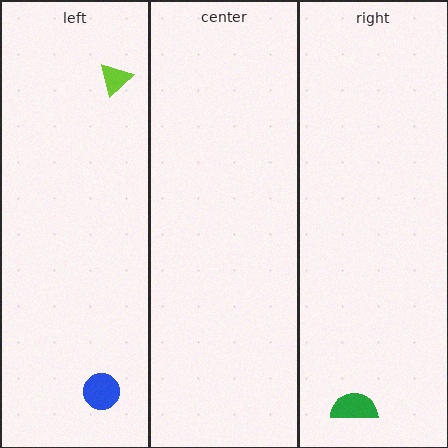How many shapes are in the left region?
2.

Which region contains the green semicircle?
The right region.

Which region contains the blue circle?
The left region.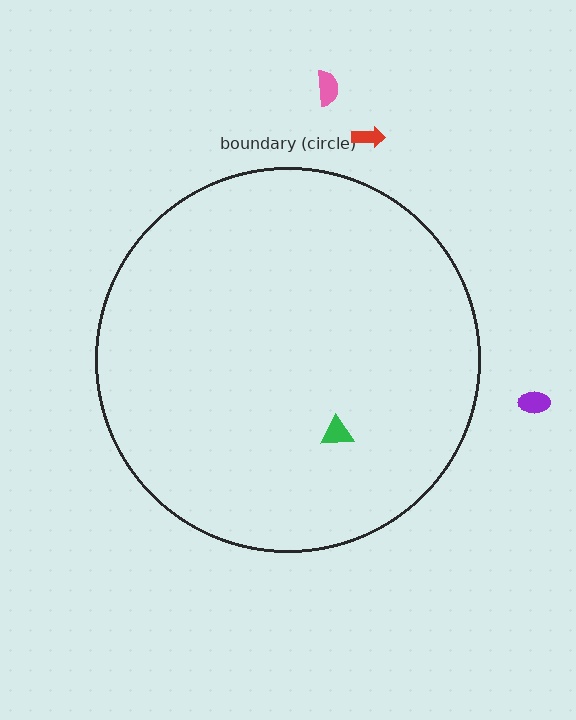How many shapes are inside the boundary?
1 inside, 3 outside.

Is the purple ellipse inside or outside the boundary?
Outside.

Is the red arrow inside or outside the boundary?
Outside.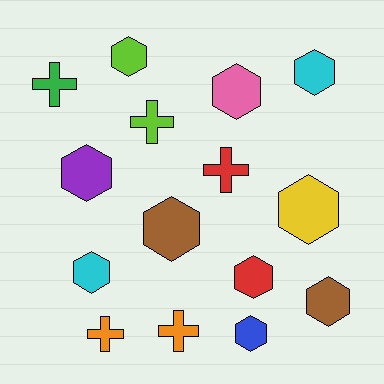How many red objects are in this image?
There are 2 red objects.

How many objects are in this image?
There are 15 objects.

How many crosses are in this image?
There are 5 crosses.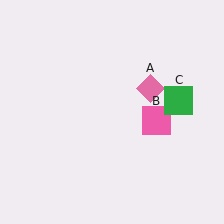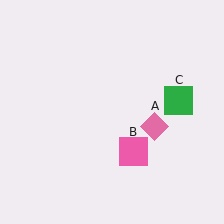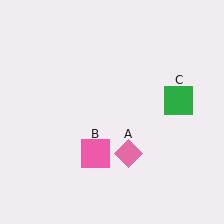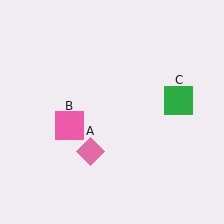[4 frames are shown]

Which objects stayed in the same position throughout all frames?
Green square (object C) remained stationary.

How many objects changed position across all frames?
2 objects changed position: pink diamond (object A), pink square (object B).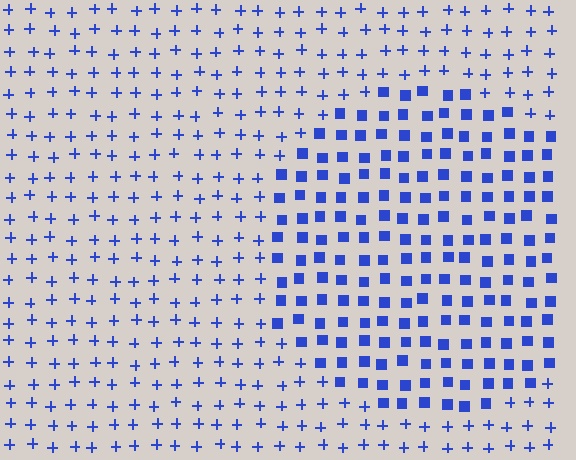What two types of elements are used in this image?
The image uses squares inside the circle region and plus signs outside it.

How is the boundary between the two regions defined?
The boundary is defined by a change in element shape: squares inside vs. plus signs outside. All elements share the same color and spacing.